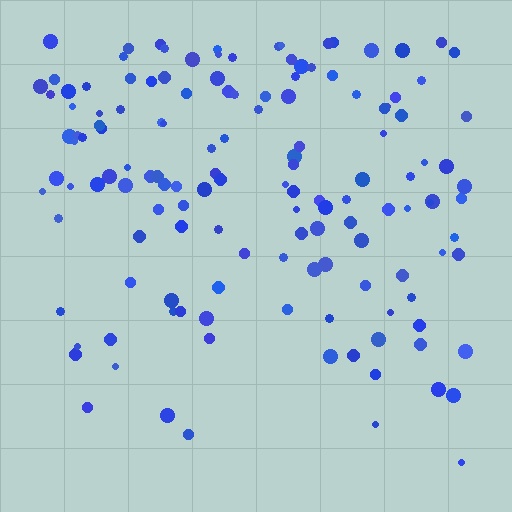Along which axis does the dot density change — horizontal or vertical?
Vertical.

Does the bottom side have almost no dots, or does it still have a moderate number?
Still a moderate number, just noticeably fewer than the top.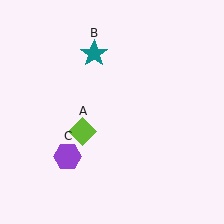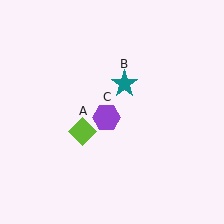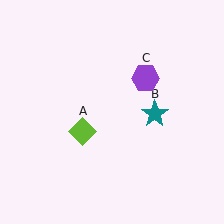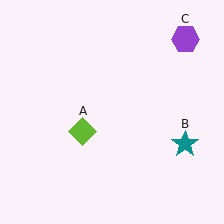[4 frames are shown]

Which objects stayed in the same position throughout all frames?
Lime diamond (object A) remained stationary.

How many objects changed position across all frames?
2 objects changed position: teal star (object B), purple hexagon (object C).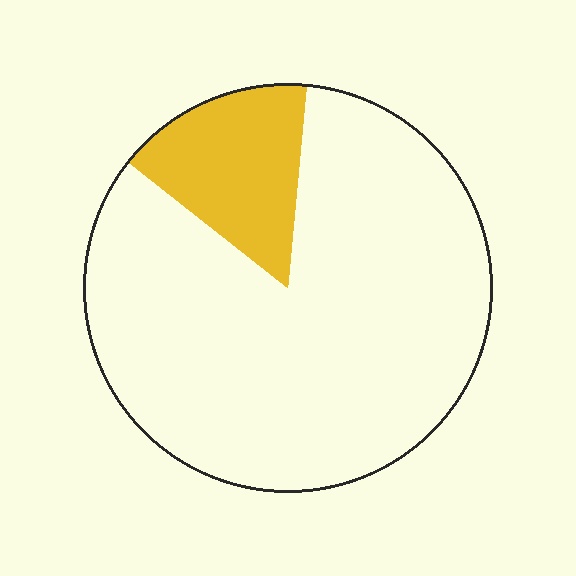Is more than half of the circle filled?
No.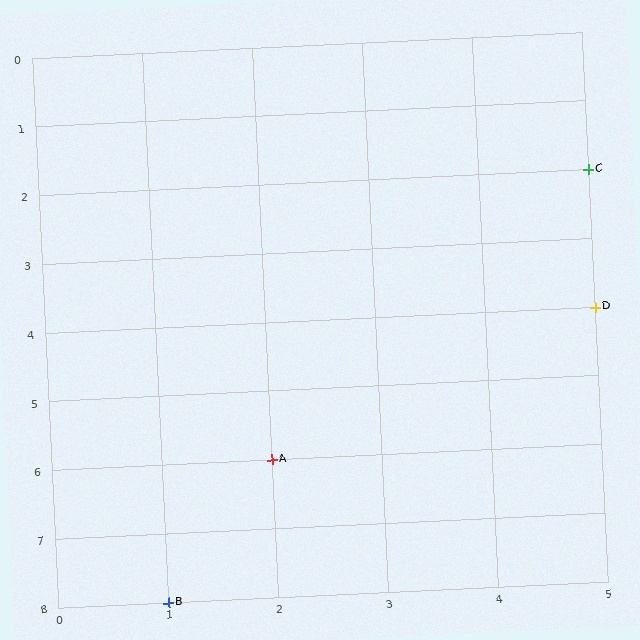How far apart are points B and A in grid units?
Points B and A are 1 column and 2 rows apart (about 2.2 grid units diagonally).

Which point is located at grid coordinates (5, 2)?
Point C is at (5, 2).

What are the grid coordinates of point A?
Point A is at grid coordinates (2, 6).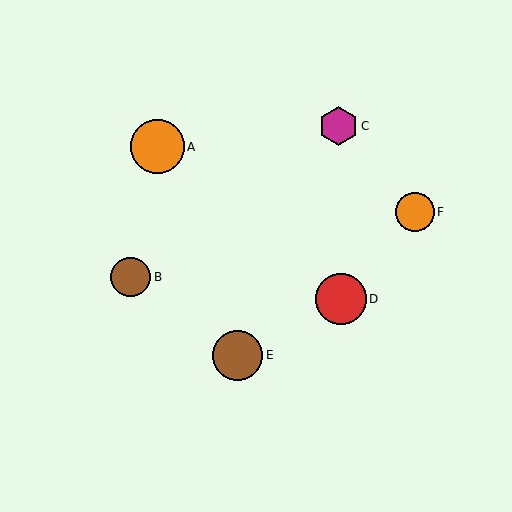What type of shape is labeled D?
Shape D is a red circle.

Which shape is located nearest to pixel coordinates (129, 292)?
The brown circle (labeled B) at (131, 277) is nearest to that location.